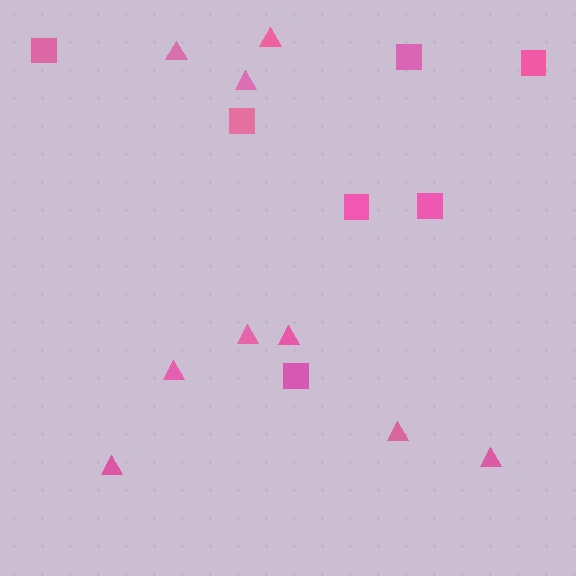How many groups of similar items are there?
There are 2 groups: one group of squares (7) and one group of triangles (9).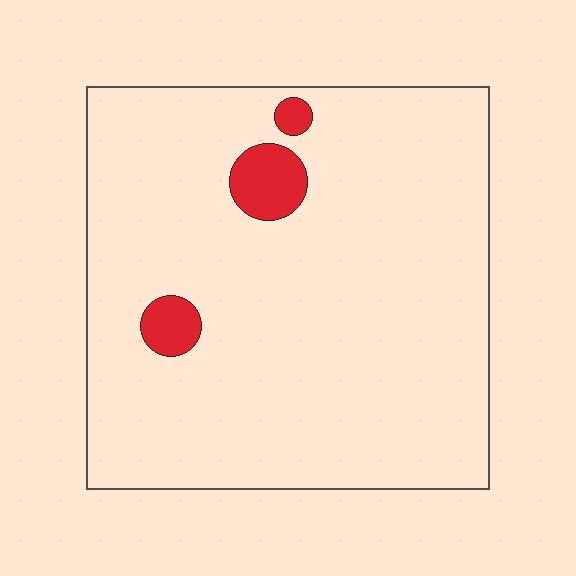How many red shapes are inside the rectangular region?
3.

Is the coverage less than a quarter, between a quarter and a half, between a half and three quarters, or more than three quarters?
Less than a quarter.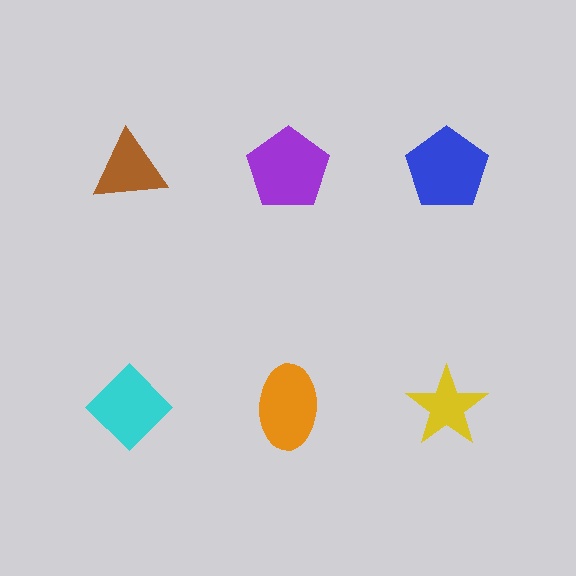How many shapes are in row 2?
3 shapes.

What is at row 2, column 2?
An orange ellipse.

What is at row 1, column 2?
A purple pentagon.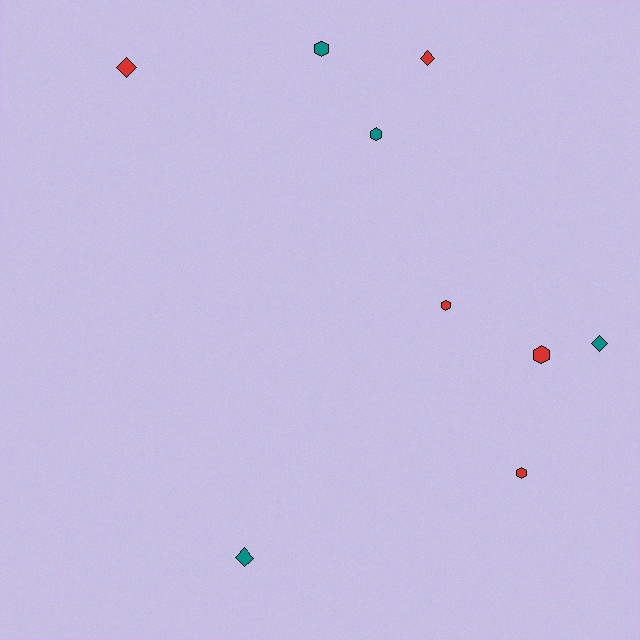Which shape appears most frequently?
Hexagon, with 5 objects.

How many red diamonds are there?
There are 2 red diamonds.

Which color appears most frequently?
Red, with 5 objects.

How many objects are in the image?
There are 9 objects.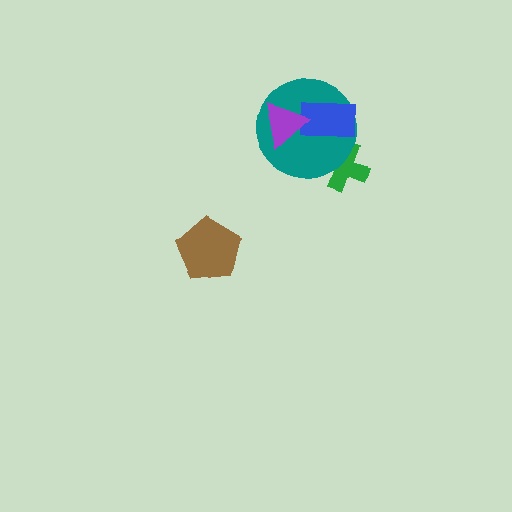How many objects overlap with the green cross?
1 object overlaps with the green cross.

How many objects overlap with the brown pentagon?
0 objects overlap with the brown pentagon.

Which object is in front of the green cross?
The teal circle is in front of the green cross.